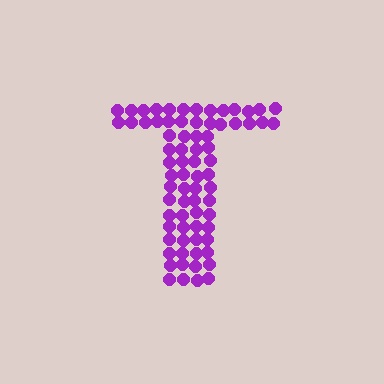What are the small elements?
The small elements are circles.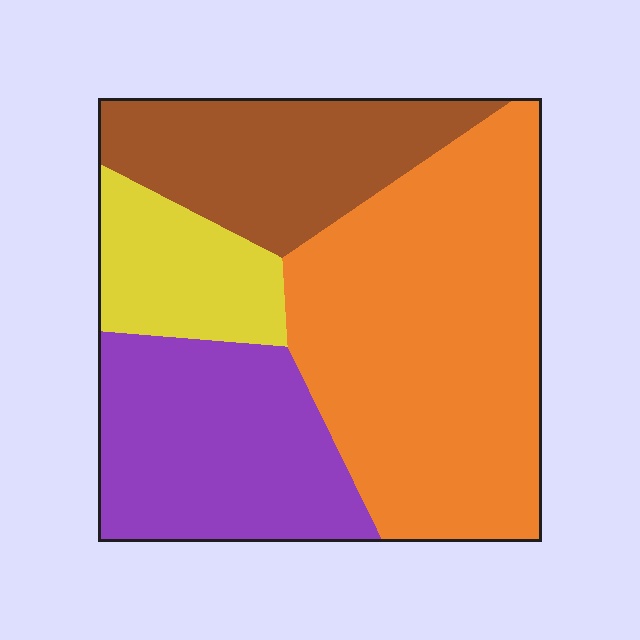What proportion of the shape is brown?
Brown takes up about one fifth (1/5) of the shape.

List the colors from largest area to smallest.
From largest to smallest: orange, purple, brown, yellow.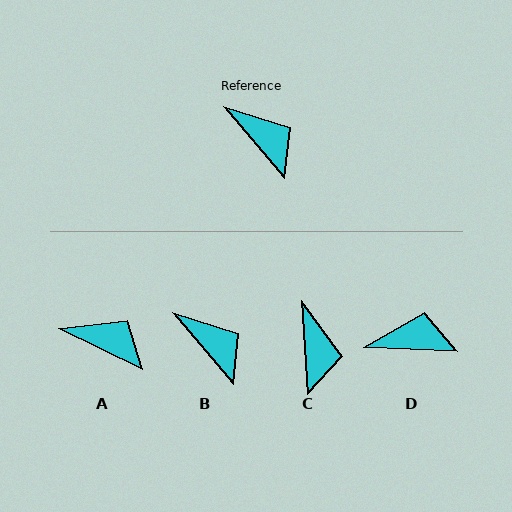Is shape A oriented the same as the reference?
No, it is off by about 24 degrees.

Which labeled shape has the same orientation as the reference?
B.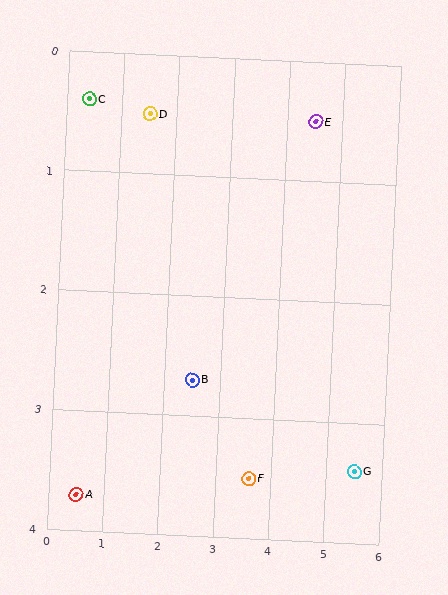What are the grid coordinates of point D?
Point D is at approximately (1.5, 0.5).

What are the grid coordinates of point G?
Point G is at approximately (5.5, 3.4).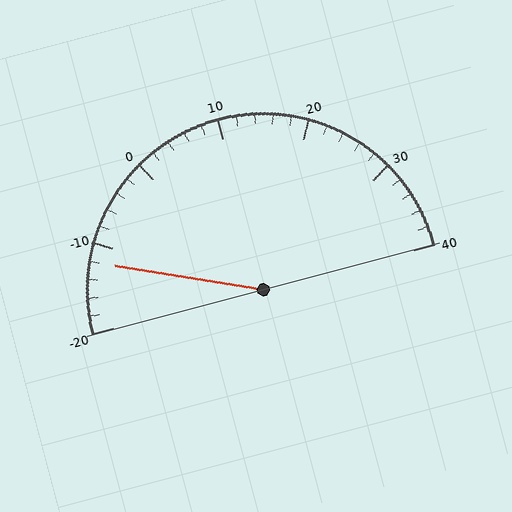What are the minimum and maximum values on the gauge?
The gauge ranges from -20 to 40.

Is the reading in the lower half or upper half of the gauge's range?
The reading is in the lower half of the range (-20 to 40).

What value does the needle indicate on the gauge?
The needle indicates approximately -12.